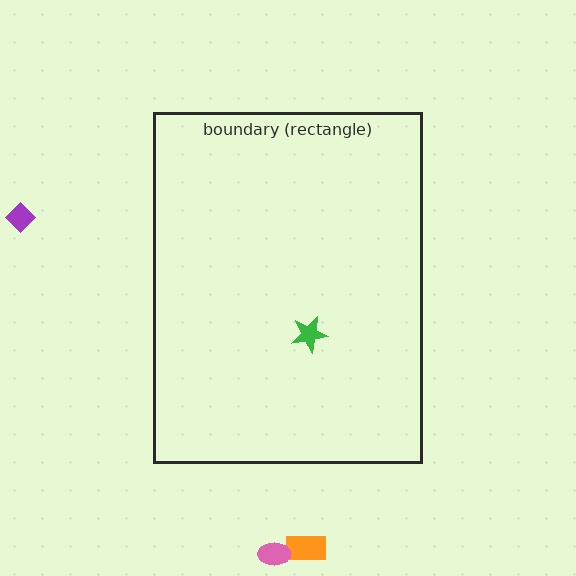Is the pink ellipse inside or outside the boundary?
Outside.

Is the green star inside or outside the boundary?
Inside.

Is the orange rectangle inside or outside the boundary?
Outside.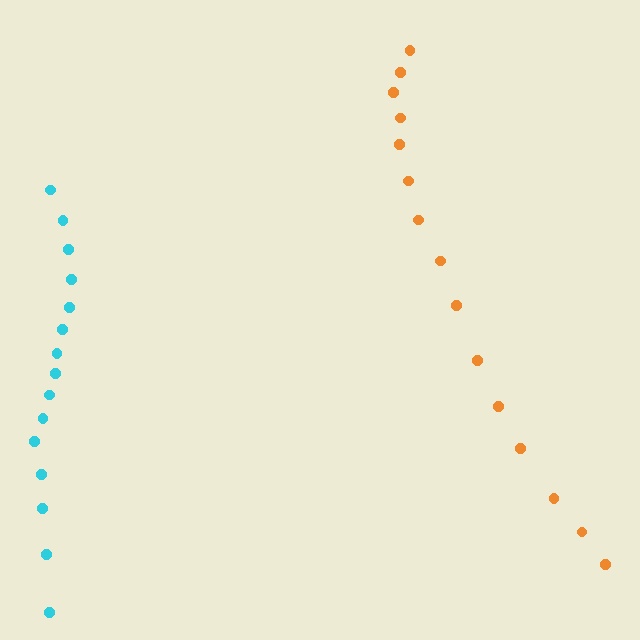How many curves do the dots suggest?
There are 2 distinct paths.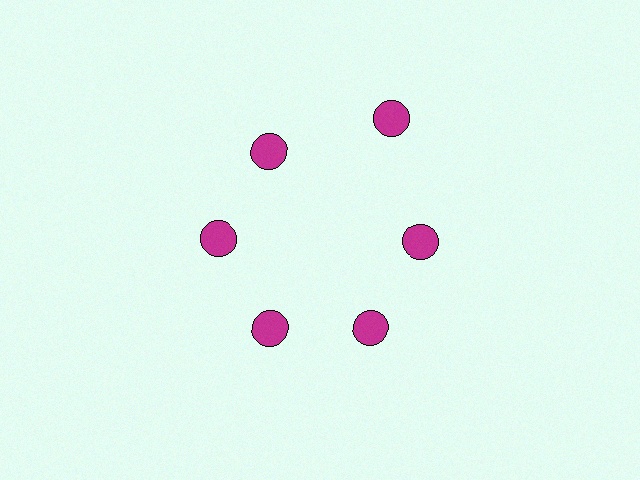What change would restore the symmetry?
The symmetry would be restored by moving it inward, back onto the ring so that all 6 circles sit at equal angles and equal distance from the center.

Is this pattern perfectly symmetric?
No. The 6 magenta circles are arranged in a ring, but one element near the 1 o'clock position is pushed outward from the center, breaking the 6-fold rotational symmetry.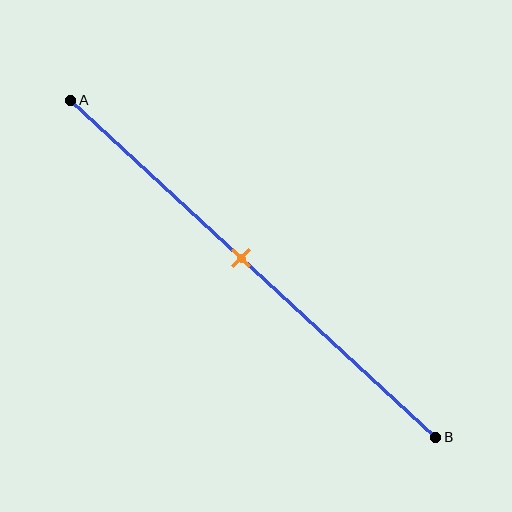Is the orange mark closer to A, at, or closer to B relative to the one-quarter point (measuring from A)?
The orange mark is closer to point B than the one-quarter point of segment AB.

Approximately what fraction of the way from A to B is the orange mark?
The orange mark is approximately 45% of the way from A to B.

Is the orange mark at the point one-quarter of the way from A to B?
No, the mark is at about 45% from A, not at the 25% one-quarter point.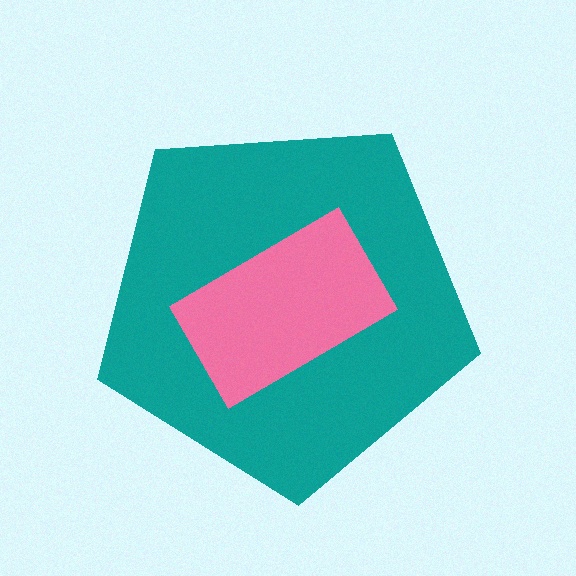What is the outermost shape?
The teal pentagon.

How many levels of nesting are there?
2.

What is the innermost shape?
The pink rectangle.